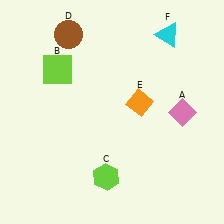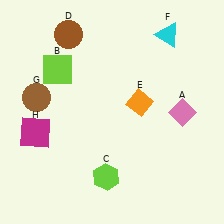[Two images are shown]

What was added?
A brown circle (G), a magenta square (H) were added in Image 2.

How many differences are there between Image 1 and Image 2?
There are 2 differences between the two images.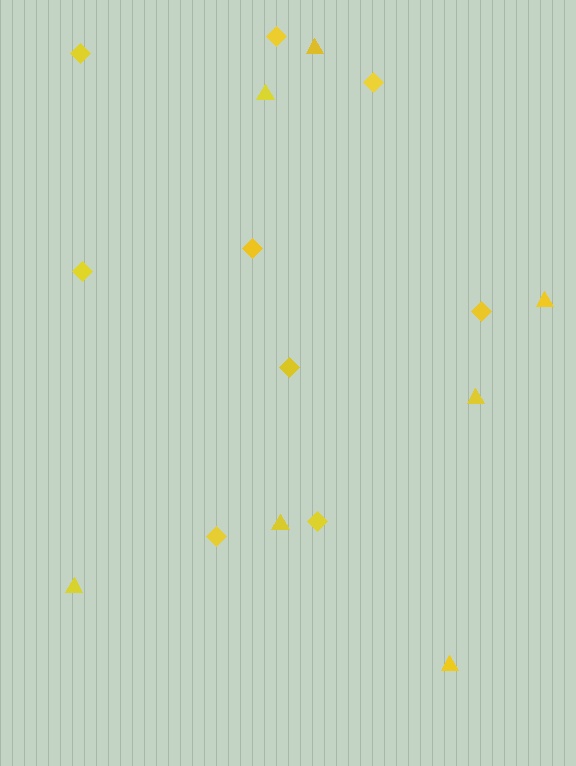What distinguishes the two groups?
There are 2 groups: one group of triangles (7) and one group of diamonds (9).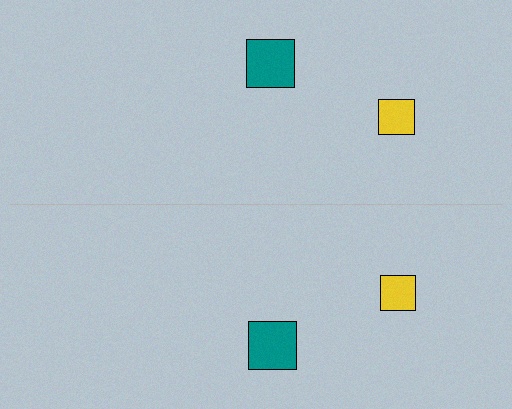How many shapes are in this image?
There are 4 shapes in this image.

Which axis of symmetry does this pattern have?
The pattern has a horizontal axis of symmetry running through the center of the image.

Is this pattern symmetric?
Yes, this pattern has bilateral (reflection) symmetry.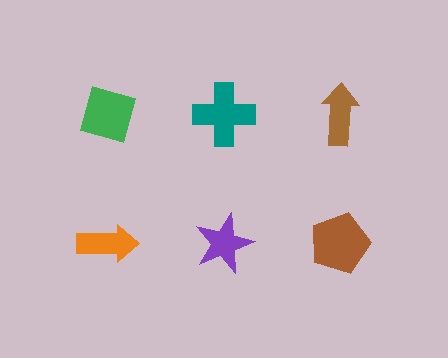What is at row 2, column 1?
An orange arrow.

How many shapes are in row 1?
3 shapes.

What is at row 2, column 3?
A brown pentagon.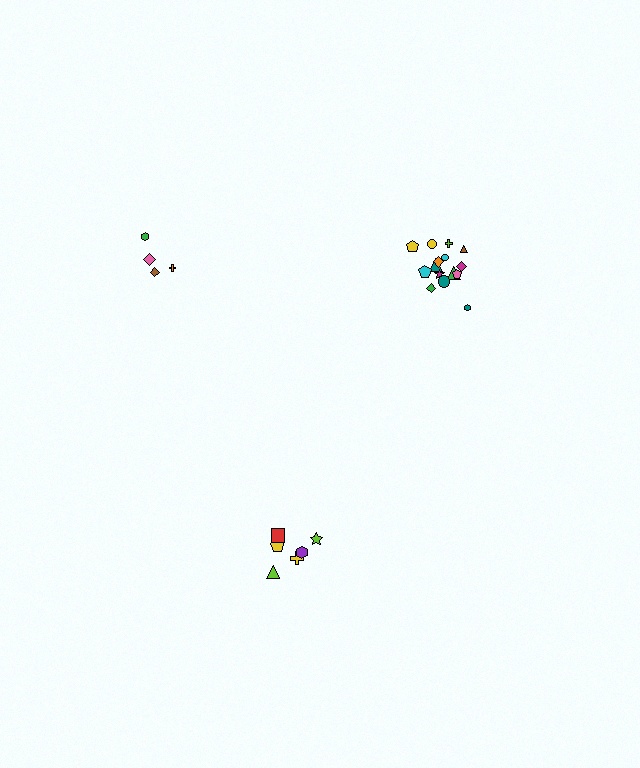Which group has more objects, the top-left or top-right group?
The top-right group.